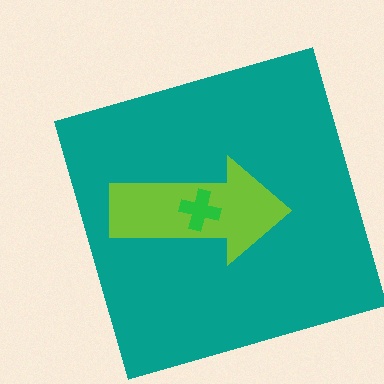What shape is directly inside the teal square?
The lime arrow.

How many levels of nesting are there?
3.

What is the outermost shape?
The teal square.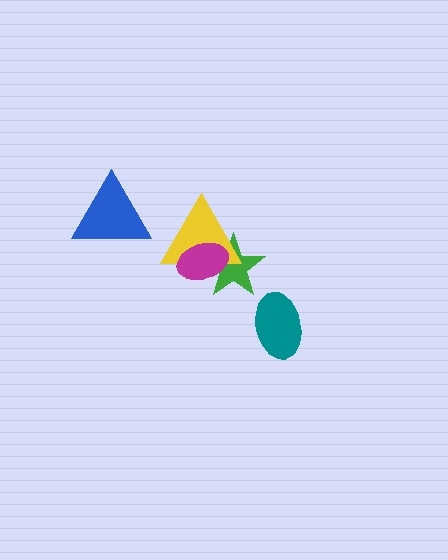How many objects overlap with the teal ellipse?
0 objects overlap with the teal ellipse.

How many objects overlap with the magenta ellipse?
2 objects overlap with the magenta ellipse.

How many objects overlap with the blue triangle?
0 objects overlap with the blue triangle.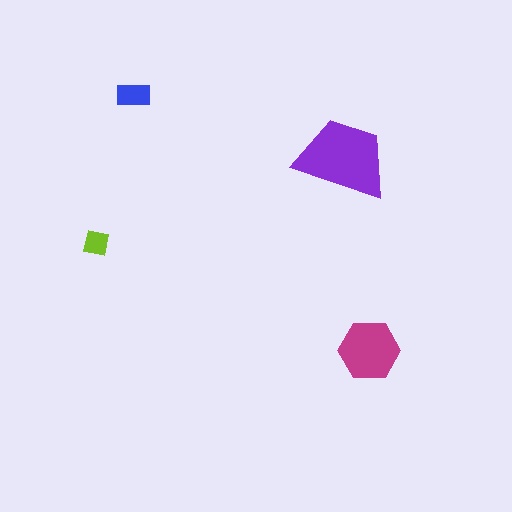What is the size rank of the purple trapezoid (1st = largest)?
1st.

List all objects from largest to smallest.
The purple trapezoid, the magenta hexagon, the blue rectangle, the lime square.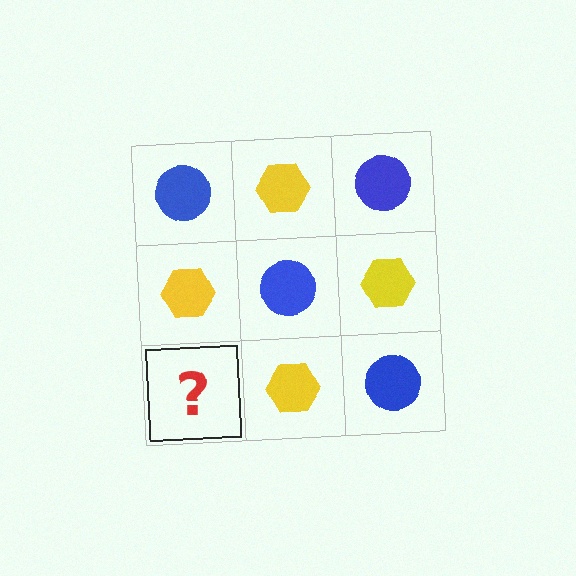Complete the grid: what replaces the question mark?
The question mark should be replaced with a blue circle.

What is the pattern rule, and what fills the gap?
The rule is that it alternates blue circle and yellow hexagon in a checkerboard pattern. The gap should be filled with a blue circle.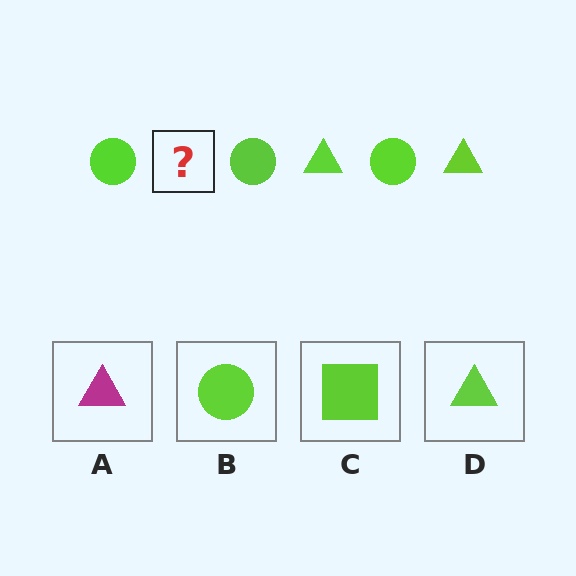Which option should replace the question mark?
Option D.